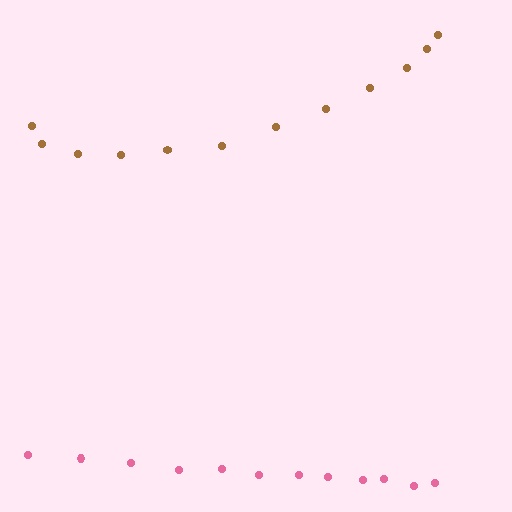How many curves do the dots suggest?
There are 2 distinct paths.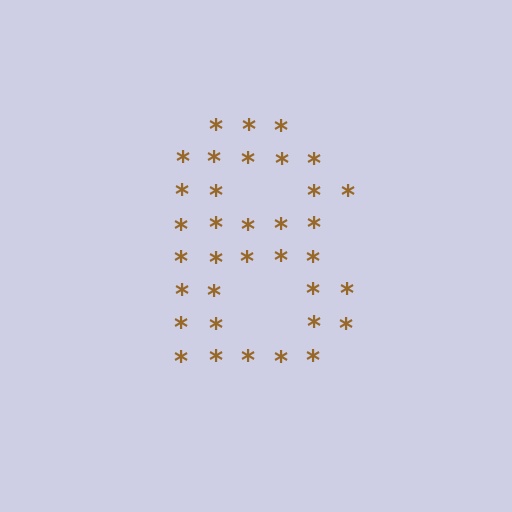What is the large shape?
The large shape is the digit 8.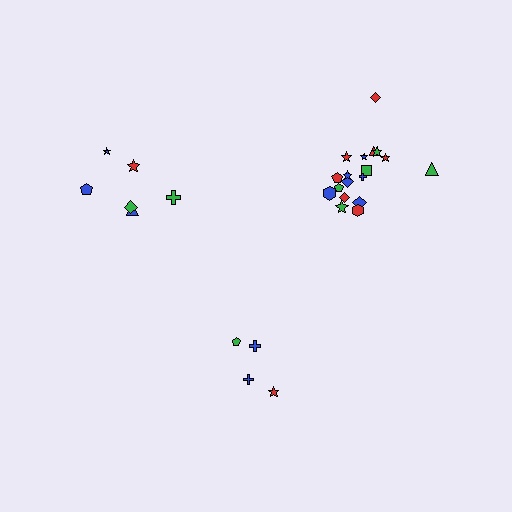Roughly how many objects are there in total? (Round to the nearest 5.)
Roughly 30 objects in total.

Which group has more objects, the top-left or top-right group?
The top-right group.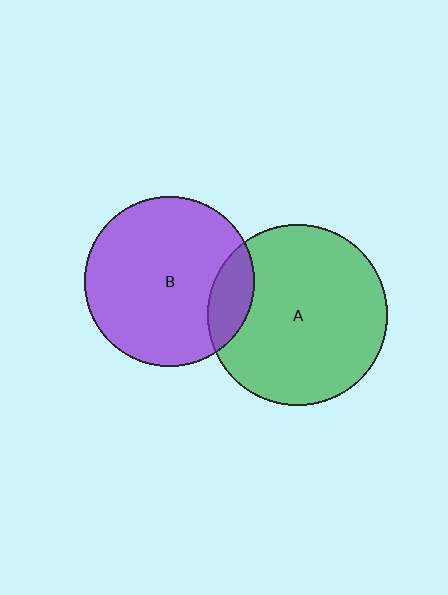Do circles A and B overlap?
Yes.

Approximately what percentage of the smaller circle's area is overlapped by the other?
Approximately 15%.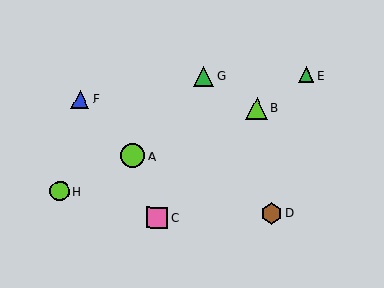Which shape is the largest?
The lime circle (labeled A) is the largest.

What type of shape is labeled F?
Shape F is a blue triangle.